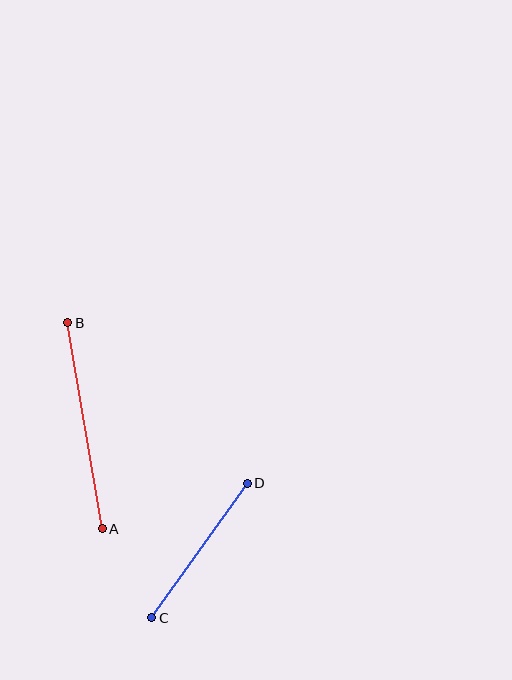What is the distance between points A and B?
The distance is approximately 209 pixels.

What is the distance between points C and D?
The distance is approximately 165 pixels.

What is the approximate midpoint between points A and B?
The midpoint is at approximately (85, 426) pixels.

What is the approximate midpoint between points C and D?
The midpoint is at approximately (199, 551) pixels.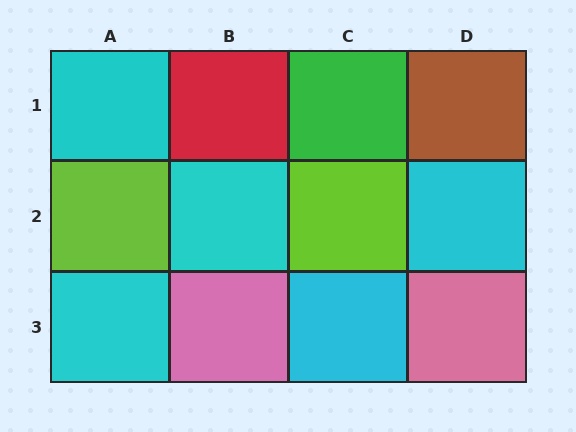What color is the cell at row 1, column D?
Brown.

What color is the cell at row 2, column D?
Cyan.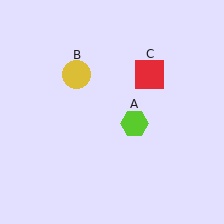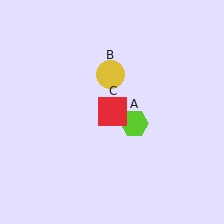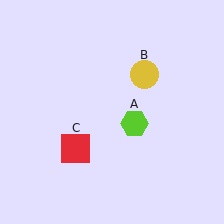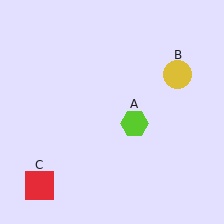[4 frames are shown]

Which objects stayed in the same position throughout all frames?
Lime hexagon (object A) remained stationary.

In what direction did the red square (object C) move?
The red square (object C) moved down and to the left.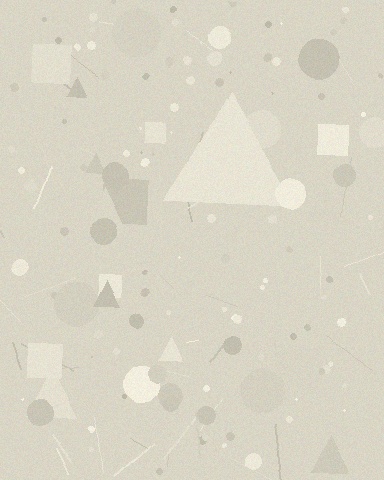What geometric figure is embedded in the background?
A triangle is embedded in the background.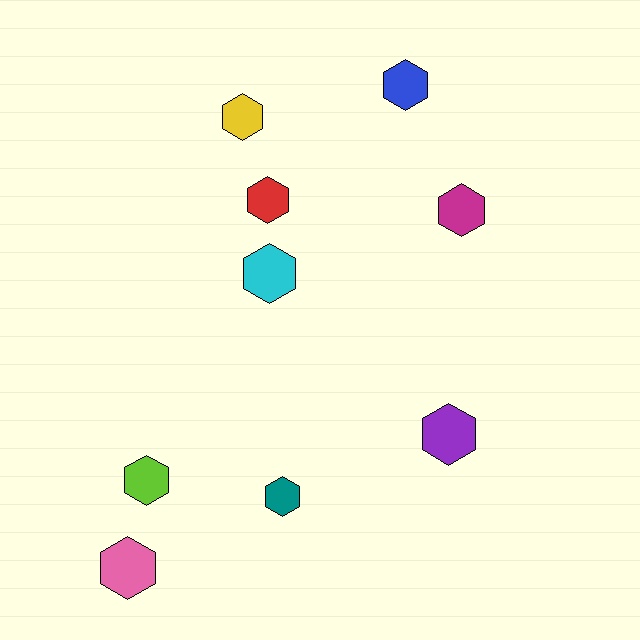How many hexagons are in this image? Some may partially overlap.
There are 9 hexagons.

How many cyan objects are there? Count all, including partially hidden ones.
There is 1 cyan object.